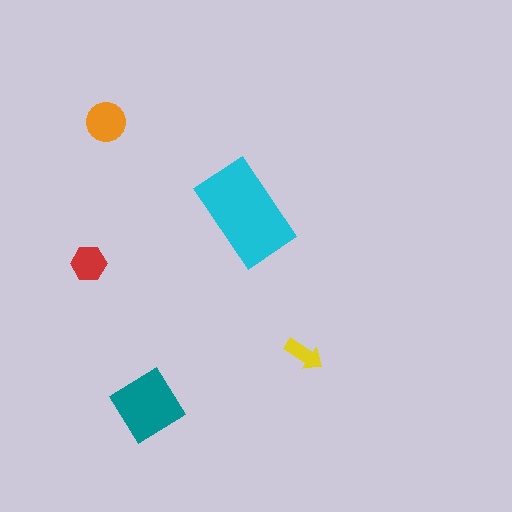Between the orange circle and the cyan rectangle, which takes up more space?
The cyan rectangle.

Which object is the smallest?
The yellow arrow.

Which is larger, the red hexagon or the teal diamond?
The teal diamond.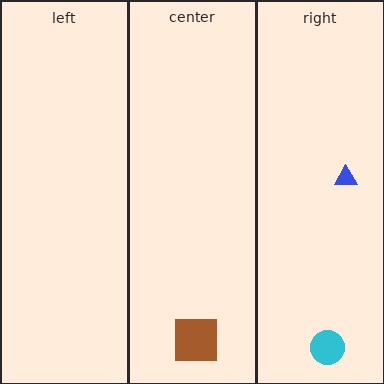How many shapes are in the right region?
2.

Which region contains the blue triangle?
The right region.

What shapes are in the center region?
The brown square.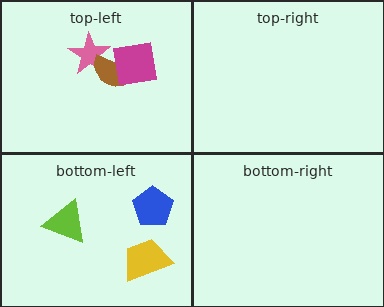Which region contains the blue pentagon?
The bottom-left region.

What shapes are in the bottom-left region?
The blue pentagon, the lime triangle, the yellow trapezoid.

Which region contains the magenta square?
The top-left region.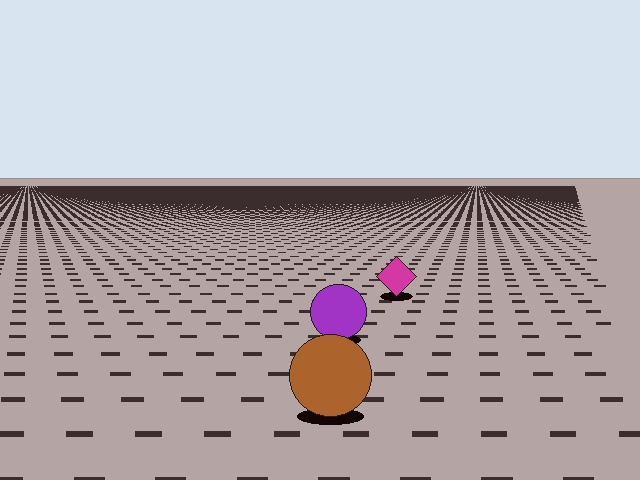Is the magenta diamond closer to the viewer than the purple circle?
No. The purple circle is closer — you can tell from the texture gradient: the ground texture is coarser near it.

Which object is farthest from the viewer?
The magenta diamond is farthest from the viewer. It appears smaller and the ground texture around it is denser.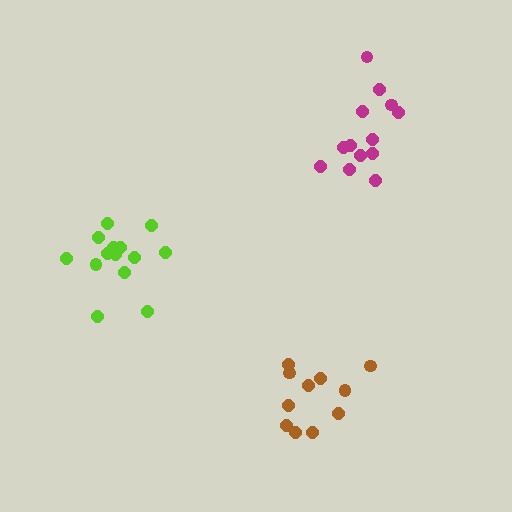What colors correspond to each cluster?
The clusters are colored: lime, brown, magenta.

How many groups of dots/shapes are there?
There are 3 groups.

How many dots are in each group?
Group 1: 14 dots, Group 2: 12 dots, Group 3: 13 dots (39 total).